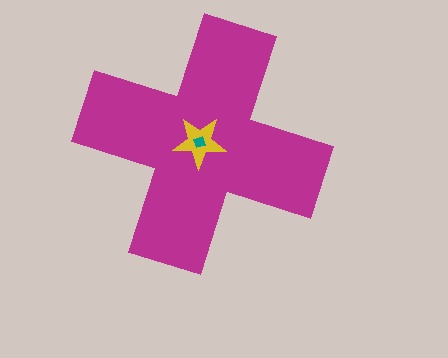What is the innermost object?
The teal diamond.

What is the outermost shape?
The magenta cross.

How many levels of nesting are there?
3.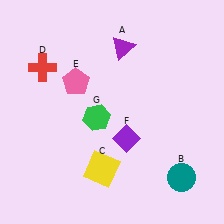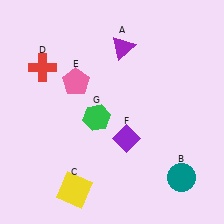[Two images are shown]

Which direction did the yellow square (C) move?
The yellow square (C) moved left.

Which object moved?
The yellow square (C) moved left.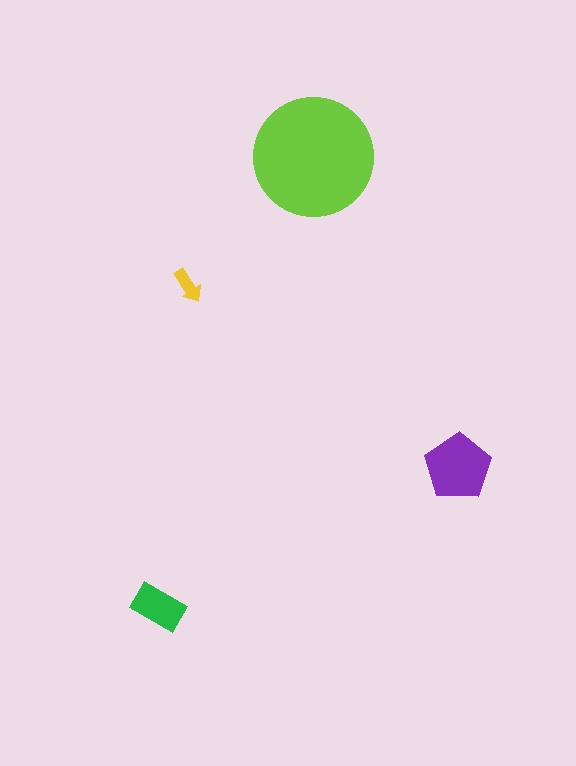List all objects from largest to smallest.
The lime circle, the purple pentagon, the green rectangle, the yellow arrow.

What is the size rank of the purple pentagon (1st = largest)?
2nd.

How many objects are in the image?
There are 4 objects in the image.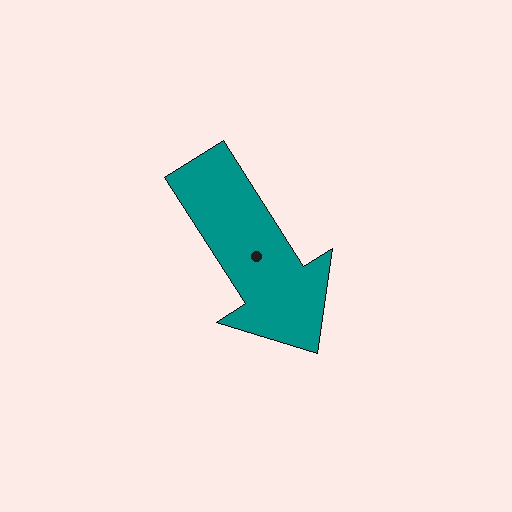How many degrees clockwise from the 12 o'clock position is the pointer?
Approximately 148 degrees.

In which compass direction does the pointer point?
Southeast.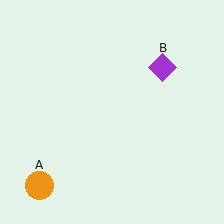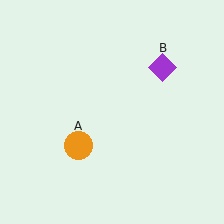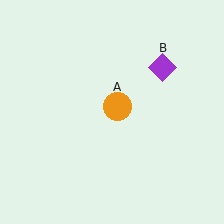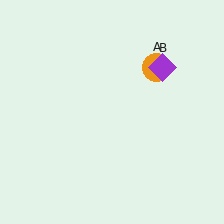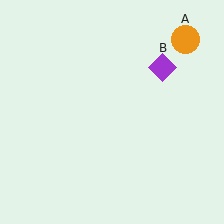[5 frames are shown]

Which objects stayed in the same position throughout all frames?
Purple diamond (object B) remained stationary.